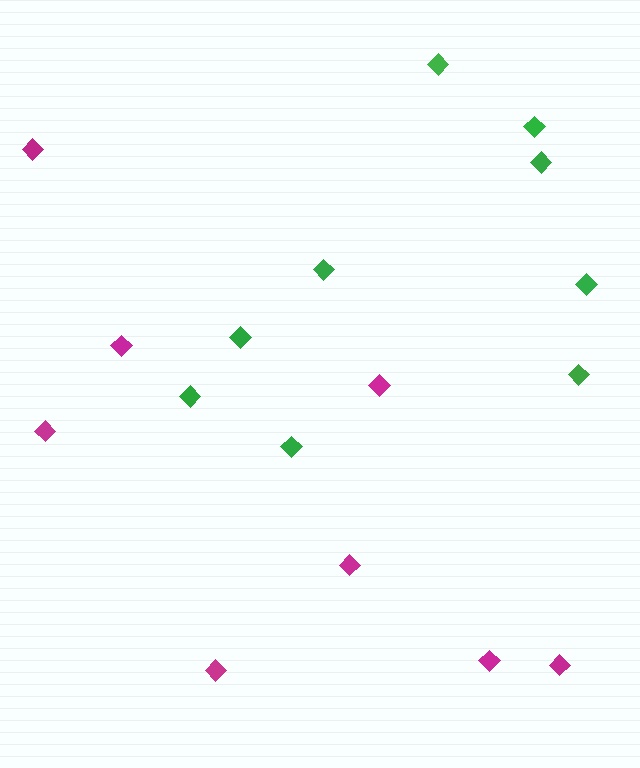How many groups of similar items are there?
There are 2 groups: one group of magenta diamonds (8) and one group of green diamonds (9).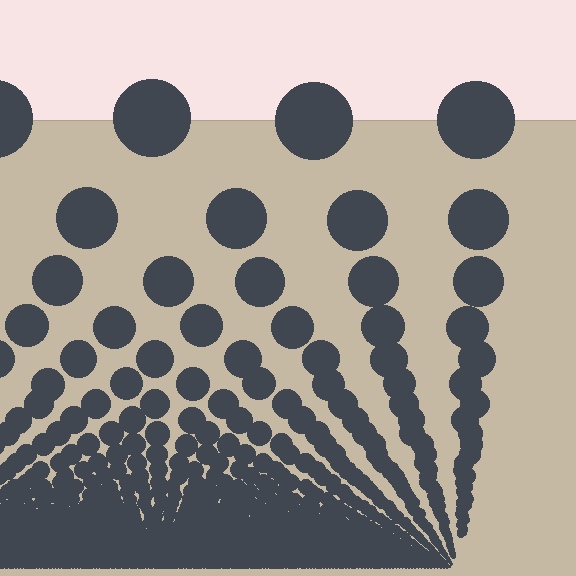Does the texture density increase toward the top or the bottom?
Density increases toward the bottom.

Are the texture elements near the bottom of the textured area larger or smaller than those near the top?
Smaller. The gradient is inverted — elements near the bottom are smaller and denser.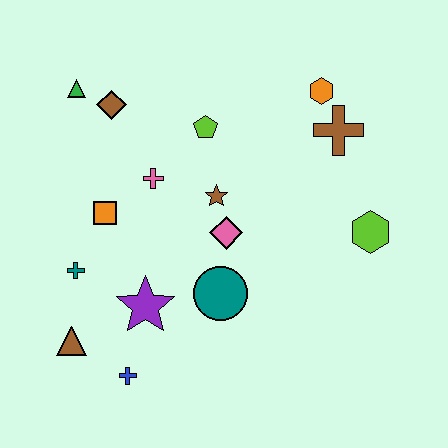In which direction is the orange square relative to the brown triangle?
The orange square is above the brown triangle.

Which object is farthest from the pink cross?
The lime hexagon is farthest from the pink cross.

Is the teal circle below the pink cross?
Yes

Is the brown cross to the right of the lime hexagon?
No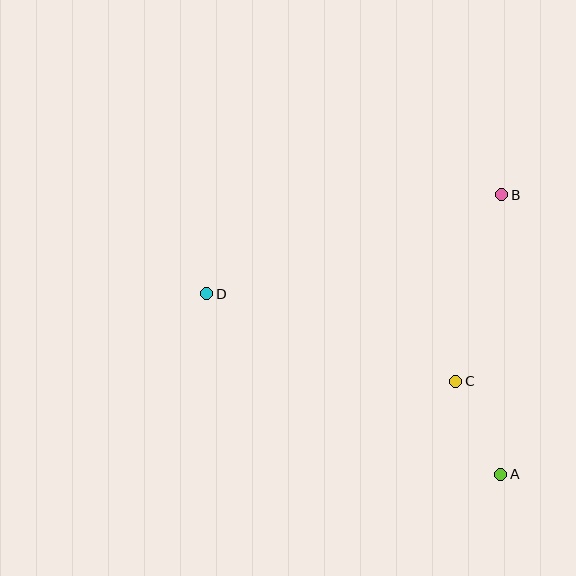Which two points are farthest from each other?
Points A and D are farthest from each other.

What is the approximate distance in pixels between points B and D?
The distance between B and D is approximately 311 pixels.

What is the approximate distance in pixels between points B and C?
The distance between B and C is approximately 192 pixels.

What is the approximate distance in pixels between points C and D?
The distance between C and D is approximately 264 pixels.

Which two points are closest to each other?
Points A and C are closest to each other.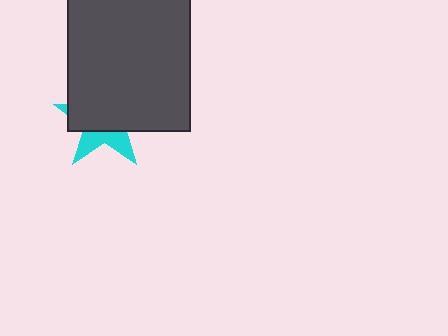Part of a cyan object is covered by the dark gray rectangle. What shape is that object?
It is a star.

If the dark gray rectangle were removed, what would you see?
You would see the complete cyan star.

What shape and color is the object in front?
The object in front is a dark gray rectangle.